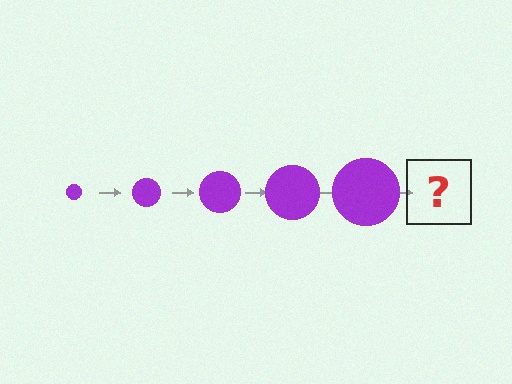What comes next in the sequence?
The next element should be a purple circle, larger than the previous one.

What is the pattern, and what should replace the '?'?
The pattern is that the circle gets progressively larger each step. The '?' should be a purple circle, larger than the previous one.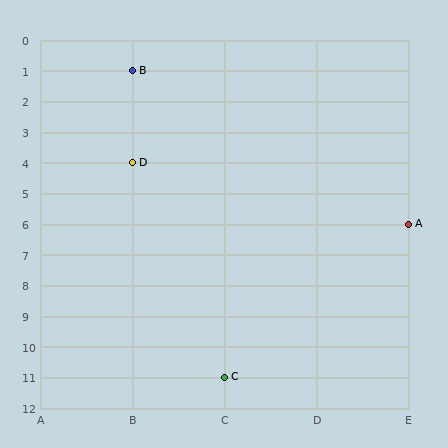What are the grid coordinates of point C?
Point C is at grid coordinates (C, 11).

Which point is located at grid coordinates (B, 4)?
Point D is at (B, 4).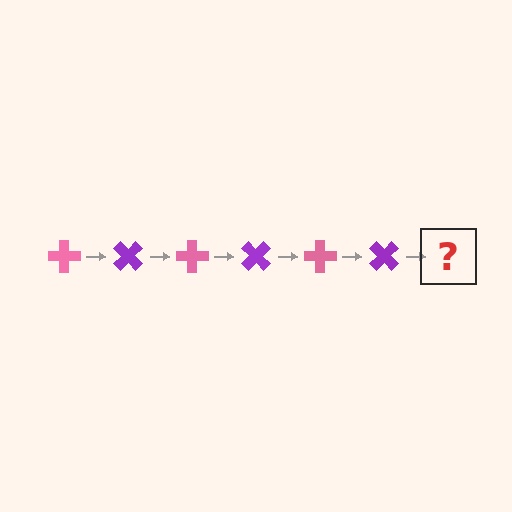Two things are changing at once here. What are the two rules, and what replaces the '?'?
The two rules are that it rotates 45 degrees each step and the color cycles through pink and purple. The '?' should be a pink cross, rotated 270 degrees from the start.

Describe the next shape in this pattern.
It should be a pink cross, rotated 270 degrees from the start.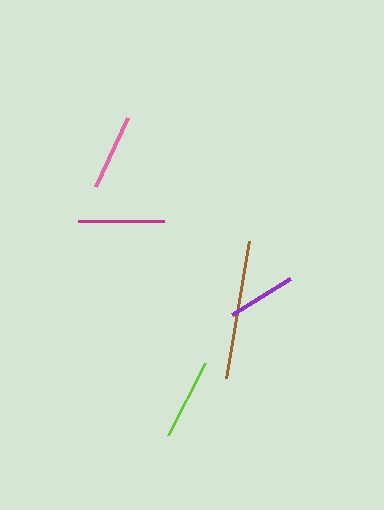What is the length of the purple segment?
The purple segment is approximately 68 pixels long.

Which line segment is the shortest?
The purple line is the shortest at approximately 68 pixels.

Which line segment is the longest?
The brown line is the longest at approximately 140 pixels.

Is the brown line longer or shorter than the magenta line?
The brown line is longer than the magenta line.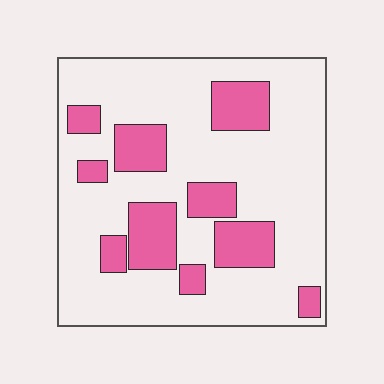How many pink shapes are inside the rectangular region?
10.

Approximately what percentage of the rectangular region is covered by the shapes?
Approximately 25%.